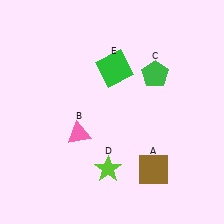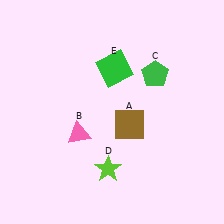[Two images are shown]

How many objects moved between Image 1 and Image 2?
1 object moved between the two images.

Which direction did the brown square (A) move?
The brown square (A) moved up.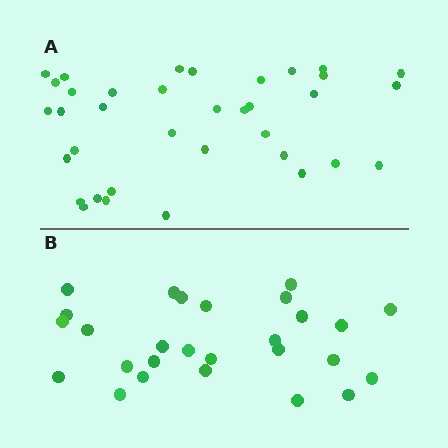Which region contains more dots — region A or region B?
Region A (the top region) has more dots.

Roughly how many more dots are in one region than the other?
Region A has roughly 8 or so more dots than region B.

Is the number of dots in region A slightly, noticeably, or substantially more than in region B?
Region A has noticeably more, but not dramatically so. The ratio is roughly 1.3 to 1.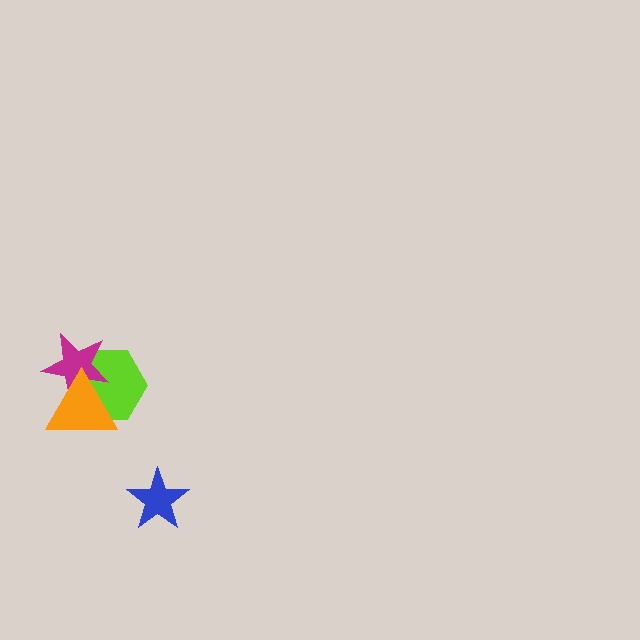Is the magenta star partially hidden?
Yes, it is partially covered by another shape.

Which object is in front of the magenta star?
The orange triangle is in front of the magenta star.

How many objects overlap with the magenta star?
2 objects overlap with the magenta star.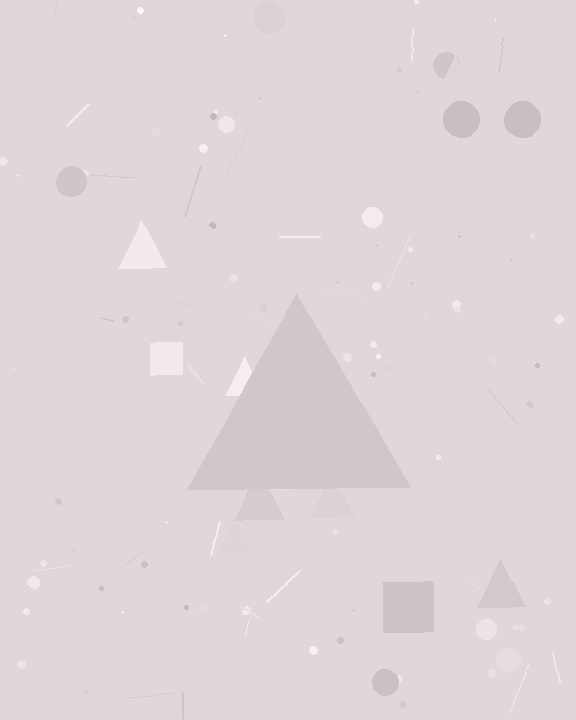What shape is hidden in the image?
A triangle is hidden in the image.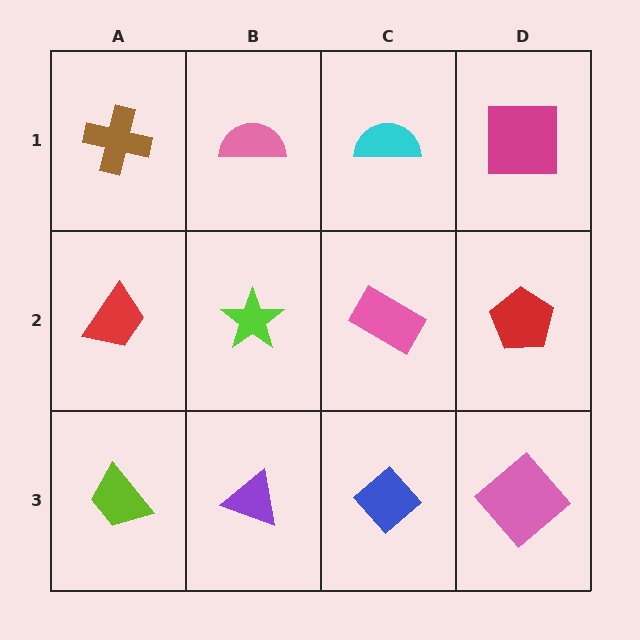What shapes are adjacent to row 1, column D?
A red pentagon (row 2, column D), a cyan semicircle (row 1, column C).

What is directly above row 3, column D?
A red pentagon.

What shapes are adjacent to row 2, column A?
A brown cross (row 1, column A), a lime trapezoid (row 3, column A), a lime star (row 2, column B).